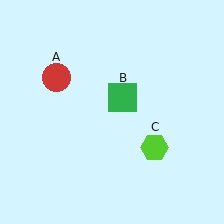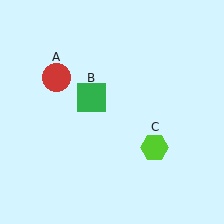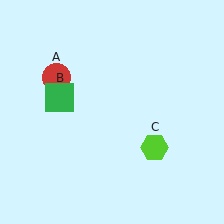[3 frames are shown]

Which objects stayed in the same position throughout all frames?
Red circle (object A) and lime hexagon (object C) remained stationary.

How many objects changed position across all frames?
1 object changed position: green square (object B).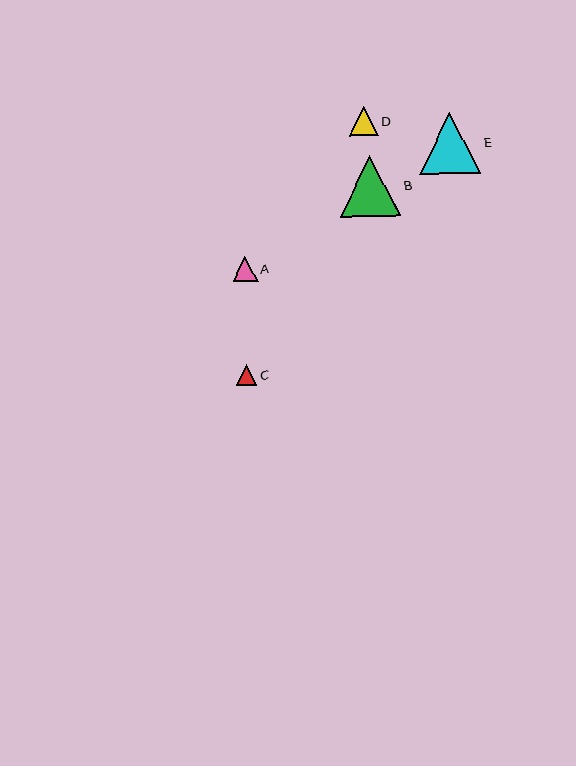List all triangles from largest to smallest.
From largest to smallest: E, B, D, A, C.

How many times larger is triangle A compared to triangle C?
Triangle A is approximately 1.2 times the size of triangle C.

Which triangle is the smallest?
Triangle C is the smallest with a size of approximately 21 pixels.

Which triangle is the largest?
Triangle E is the largest with a size of approximately 61 pixels.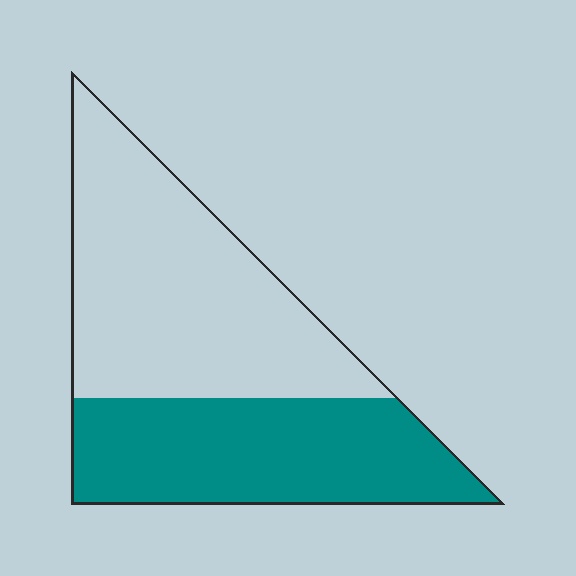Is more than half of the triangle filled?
No.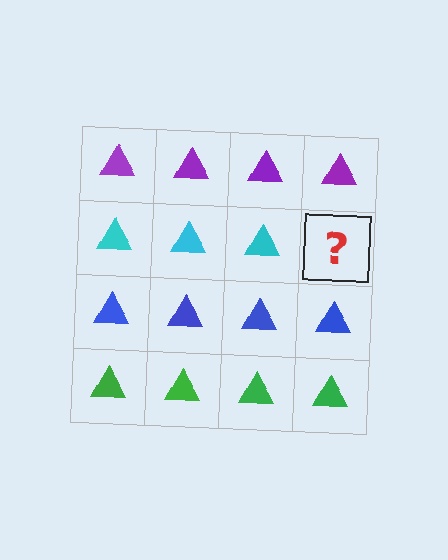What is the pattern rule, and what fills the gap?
The rule is that each row has a consistent color. The gap should be filled with a cyan triangle.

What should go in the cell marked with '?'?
The missing cell should contain a cyan triangle.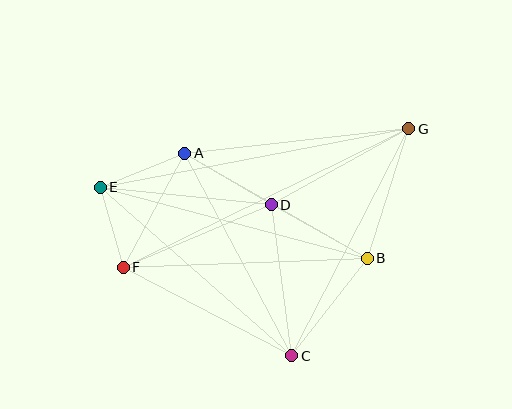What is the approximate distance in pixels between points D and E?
The distance between D and E is approximately 172 pixels.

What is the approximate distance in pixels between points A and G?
The distance between A and G is approximately 226 pixels.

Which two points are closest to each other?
Points E and F are closest to each other.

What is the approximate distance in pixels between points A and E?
The distance between A and E is approximately 91 pixels.